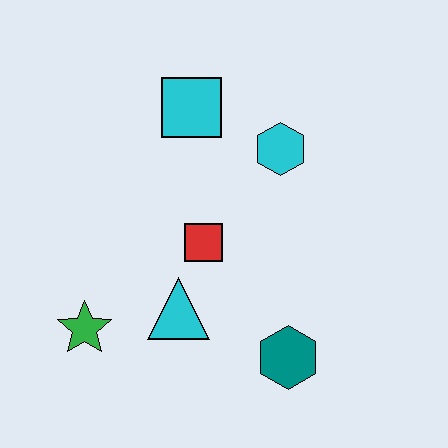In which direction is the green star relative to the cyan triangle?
The green star is to the left of the cyan triangle.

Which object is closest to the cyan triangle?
The red square is closest to the cyan triangle.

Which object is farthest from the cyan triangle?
The cyan square is farthest from the cyan triangle.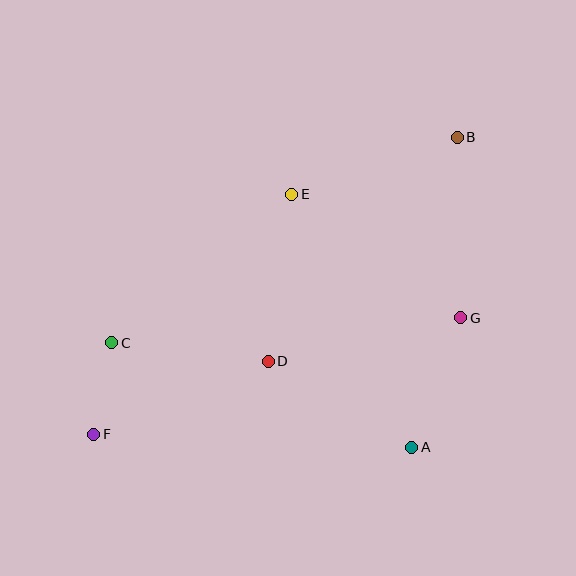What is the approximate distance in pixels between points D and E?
The distance between D and E is approximately 169 pixels.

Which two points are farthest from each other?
Points B and F are farthest from each other.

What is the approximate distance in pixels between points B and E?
The distance between B and E is approximately 175 pixels.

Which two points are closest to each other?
Points C and F are closest to each other.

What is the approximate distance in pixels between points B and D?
The distance between B and D is approximately 293 pixels.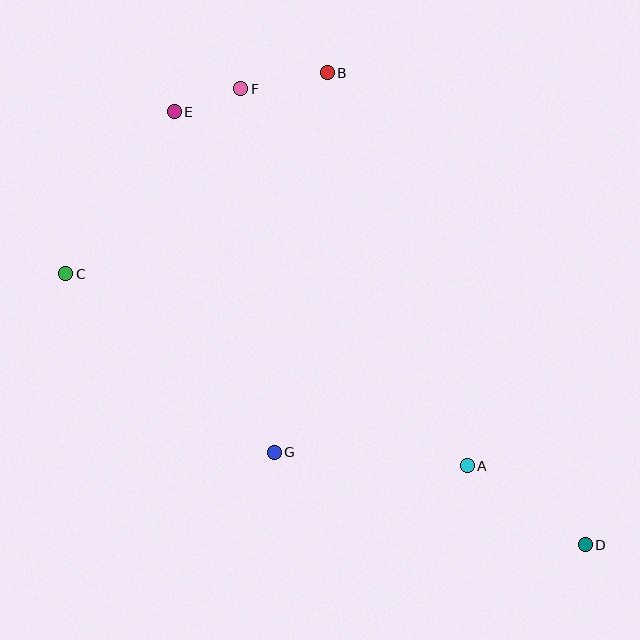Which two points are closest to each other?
Points E and F are closest to each other.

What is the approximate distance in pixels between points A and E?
The distance between A and E is approximately 460 pixels.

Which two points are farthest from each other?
Points D and E are farthest from each other.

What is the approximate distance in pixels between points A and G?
The distance between A and G is approximately 193 pixels.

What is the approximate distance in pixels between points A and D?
The distance between A and D is approximately 142 pixels.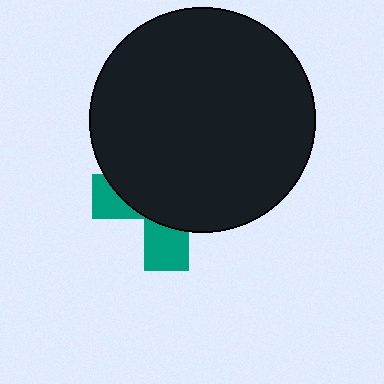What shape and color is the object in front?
The object in front is a black circle.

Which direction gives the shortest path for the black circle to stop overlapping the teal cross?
Moving up gives the shortest separation.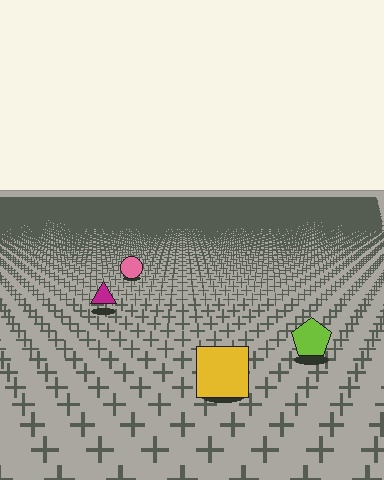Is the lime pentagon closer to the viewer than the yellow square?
No. The yellow square is closer — you can tell from the texture gradient: the ground texture is coarser near it.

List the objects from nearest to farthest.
From nearest to farthest: the yellow square, the lime pentagon, the magenta triangle, the pink circle.